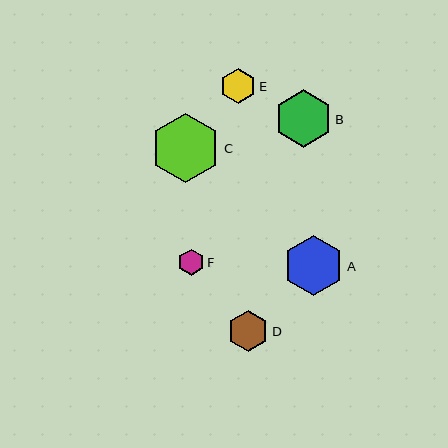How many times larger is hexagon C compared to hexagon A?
Hexagon C is approximately 1.2 times the size of hexagon A.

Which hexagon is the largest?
Hexagon C is the largest with a size of approximately 69 pixels.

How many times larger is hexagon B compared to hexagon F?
Hexagon B is approximately 2.2 times the size of hexagon F.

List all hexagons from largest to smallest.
From largest to smallest: C, A, B, D, E, F.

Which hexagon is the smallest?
Hexagon F is the smallest with a size of approximately 26 pixels.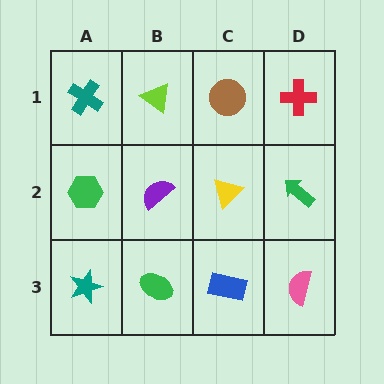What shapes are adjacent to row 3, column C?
A yellow triangle (row 2, column C), a green ellipse (row 3, column B), a pink semicircle (row 3, column D).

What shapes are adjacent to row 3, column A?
A green hexagon (row 2, column A), a green ellipse (row 3, column B).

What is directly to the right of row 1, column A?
A lime triangle.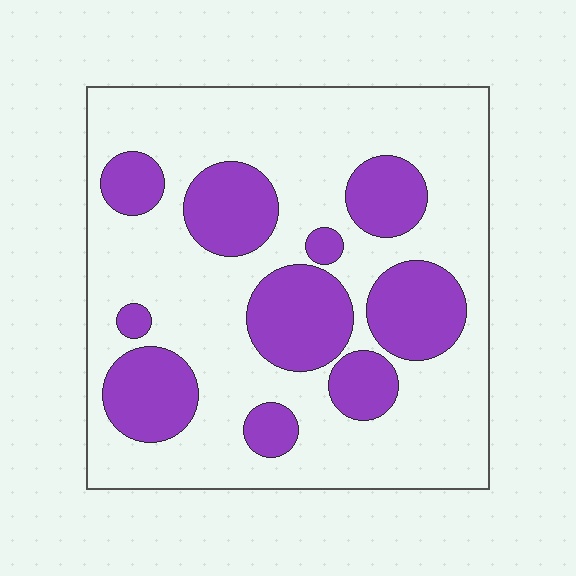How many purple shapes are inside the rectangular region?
10.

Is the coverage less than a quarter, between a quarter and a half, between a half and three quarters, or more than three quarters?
Between a quarter and a half.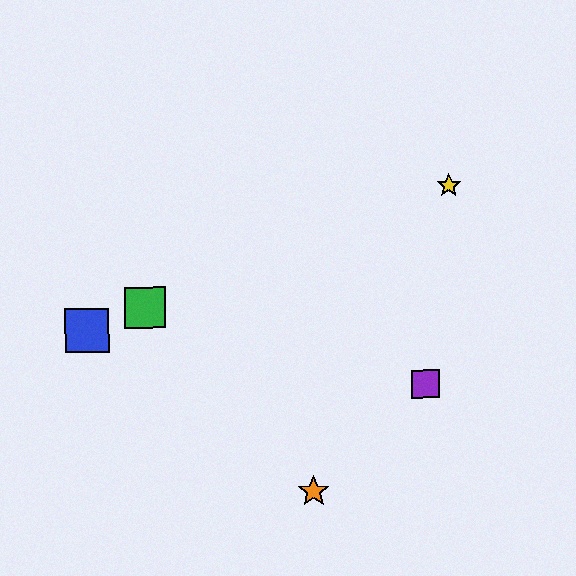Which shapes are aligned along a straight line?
The red square, the blue square, the green square, the yellow star are aligned along a straight line.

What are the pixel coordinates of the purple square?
The purple square is at (425, 384).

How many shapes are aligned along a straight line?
4 shapes (the red square, the blue square, the green square, the yellow star) are aligned along a straight line.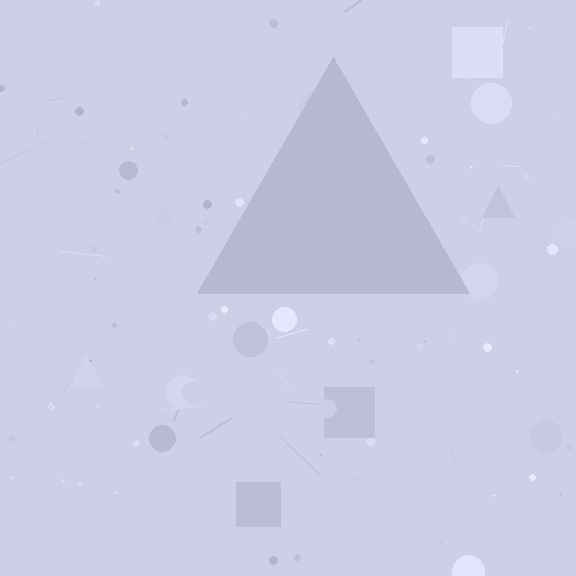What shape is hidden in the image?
A triangle is hidden in the image.